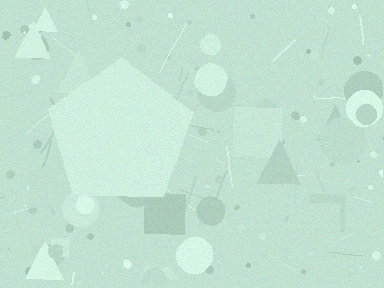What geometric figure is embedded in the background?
A pentagon is embedded in the background.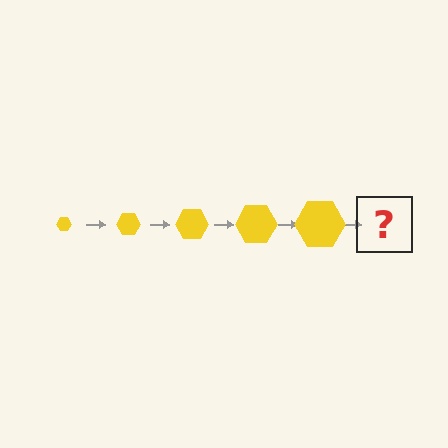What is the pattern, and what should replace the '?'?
The pattern is that the hexagon gets progressively larger each step. The '?' should be a yellow hexagon, larger than the previous one.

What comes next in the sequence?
The next element should be a yellow hexagon, larger than the previous one.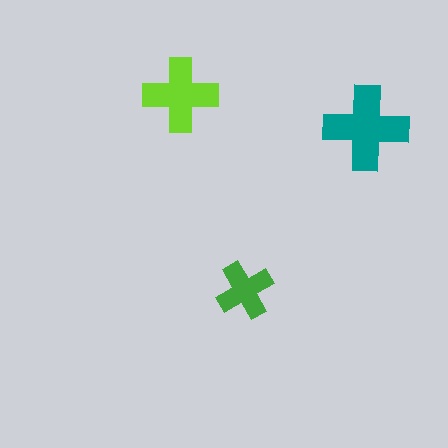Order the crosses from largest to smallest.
the teal one, the lime one, the green one.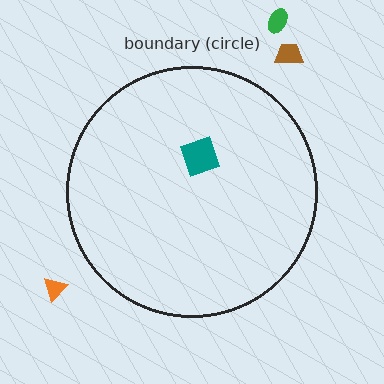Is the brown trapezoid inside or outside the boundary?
Outside.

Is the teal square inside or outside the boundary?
Inside.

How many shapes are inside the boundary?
1 inside, 3 outside.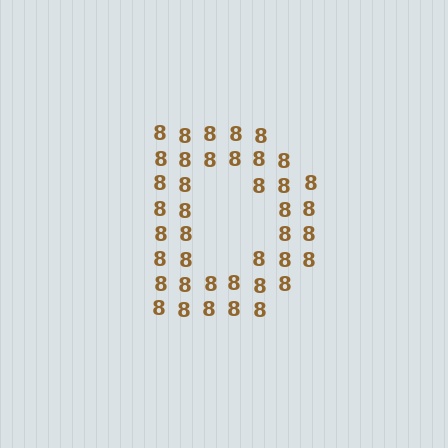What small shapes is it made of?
It is made of small digit 8's.